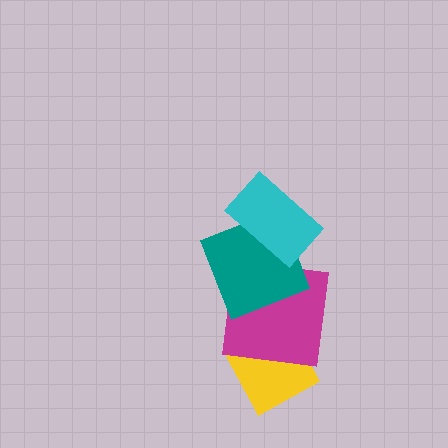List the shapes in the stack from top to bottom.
From top to bottom: the cyan rectangle, the teal square, the magenta square, the yellow diamond.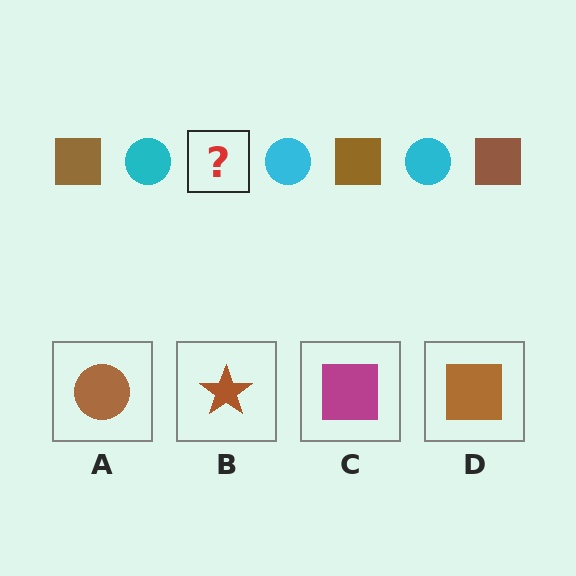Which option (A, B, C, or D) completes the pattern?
D.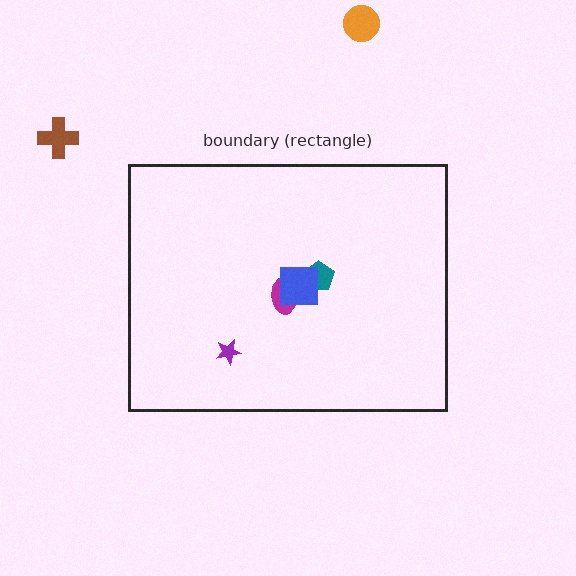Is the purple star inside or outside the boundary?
Inside.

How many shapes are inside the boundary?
4 inside, 2 outside.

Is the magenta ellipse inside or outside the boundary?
Inside.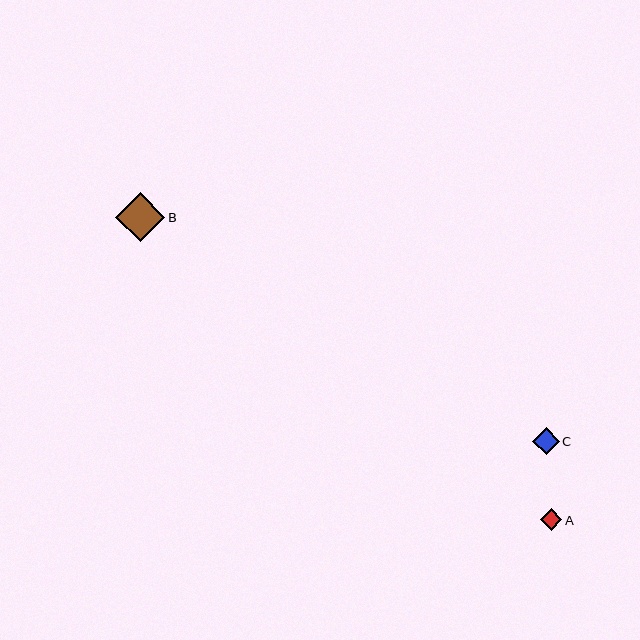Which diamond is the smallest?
Diamond A is the smallest with a size of approximately 21 pixels.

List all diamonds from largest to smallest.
From largest to smallest: B, C, A.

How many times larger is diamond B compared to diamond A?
Diamond B is approximately 2.3 times the size of diamond A.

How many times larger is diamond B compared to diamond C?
Diamond B is approximately 1.8 times the size of diamond C.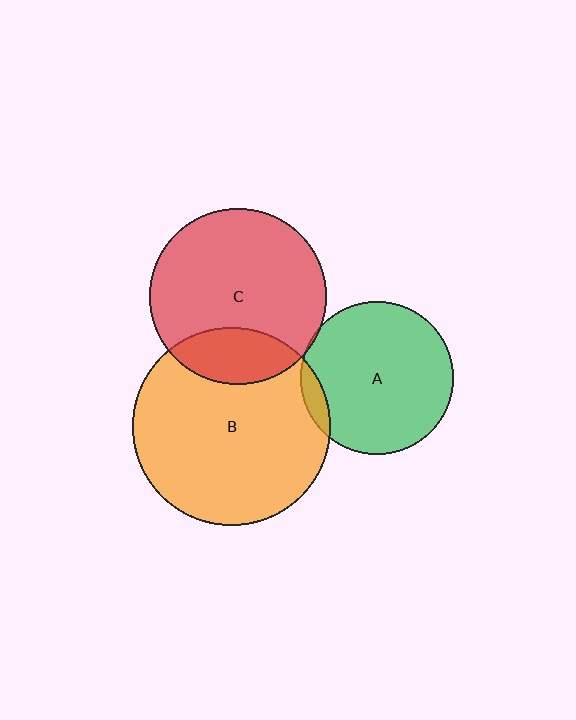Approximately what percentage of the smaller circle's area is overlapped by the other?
Approximately 20%.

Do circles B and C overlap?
Yes.